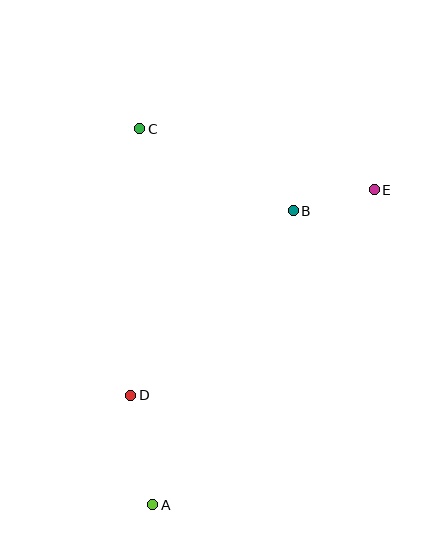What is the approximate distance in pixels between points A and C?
The distance between A and C is approximately 376 pixels.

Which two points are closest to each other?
Points B and E are closest to each other.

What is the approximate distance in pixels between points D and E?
The distance between D and E is approximately 318 pixels.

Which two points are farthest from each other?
Points A and E are farthest from each other.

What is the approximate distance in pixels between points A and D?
The distance between A and D is approximately 112 pixels.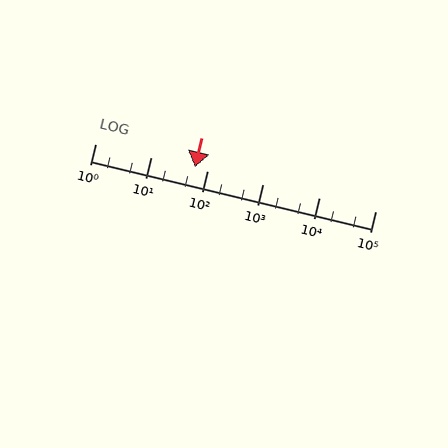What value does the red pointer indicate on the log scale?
The pointer indicates approximately 59.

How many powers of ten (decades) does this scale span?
The scale spans 5 decades, from 1 to 100000.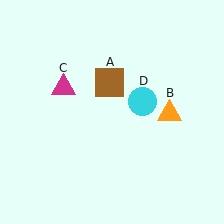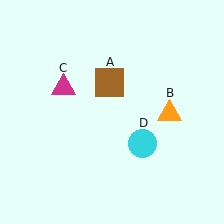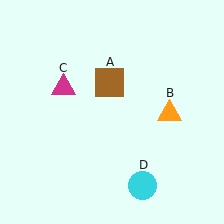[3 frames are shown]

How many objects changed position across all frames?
1 object changed position: cyan circle (object D).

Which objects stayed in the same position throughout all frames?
Brown square (object A) and orange triangle (object B) and magenta triangle (object C) remained stationary.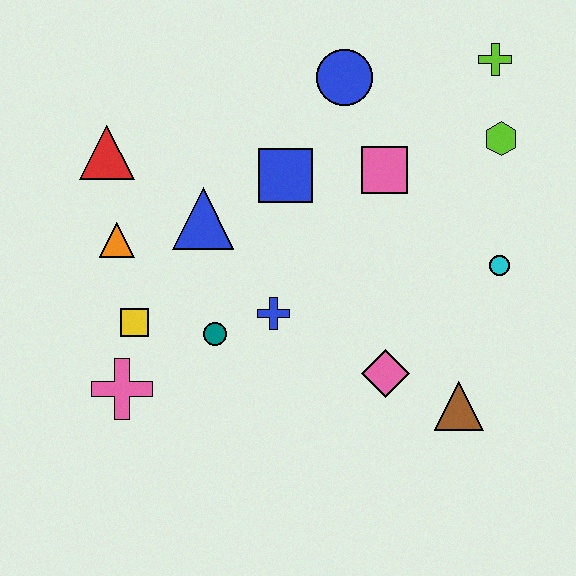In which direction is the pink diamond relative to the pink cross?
The pink diamond is to the right of the pink cross.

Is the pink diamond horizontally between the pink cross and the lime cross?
Yes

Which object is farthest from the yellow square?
The lime cross is farthest from the yellow square.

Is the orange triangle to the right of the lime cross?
No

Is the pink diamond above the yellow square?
No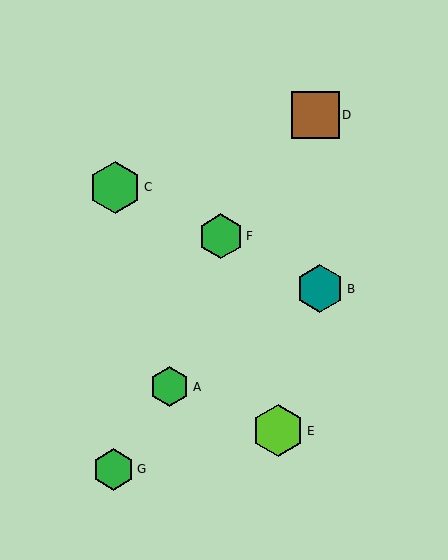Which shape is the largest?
The lime hexagon (labeled E) is the largest.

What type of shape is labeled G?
Shape G is a green hexagon.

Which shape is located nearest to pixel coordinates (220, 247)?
The green hexagon (labeled F) at (221, 236) is nearest to that location.